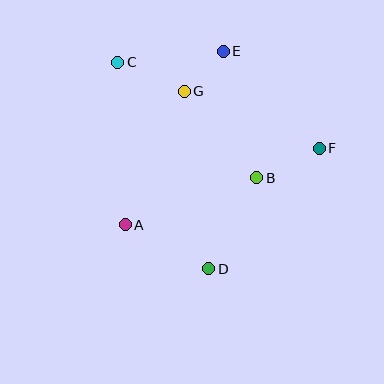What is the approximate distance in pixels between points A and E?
The distance between A and E is approximately 199 pixels.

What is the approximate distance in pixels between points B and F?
The distance between B and F is approximately 69 pixels.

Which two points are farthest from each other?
Points C and D are farthest from each other.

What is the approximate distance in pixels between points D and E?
The distance between D and E is approximately 218 pixels.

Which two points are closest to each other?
Points E and G are closest to each other.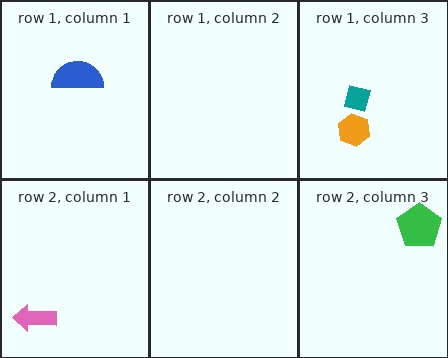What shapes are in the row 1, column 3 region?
The orange hexagon, the teal square.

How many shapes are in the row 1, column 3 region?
2.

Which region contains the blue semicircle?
The row 1, column 1 region.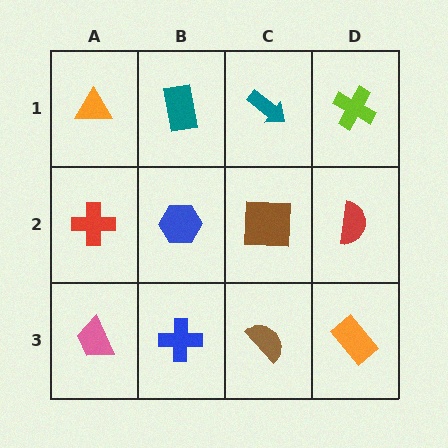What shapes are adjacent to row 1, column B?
A blue hexagon (row 2, column B), an orange triangle (row 1, column A), a teal arrow (row 1, column C).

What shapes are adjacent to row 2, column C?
A teal arrow (row 1, column C), a brown semicircle (row 3, column C), a blue hexagon (row 2, column B), a red semicircle (row 2, column D).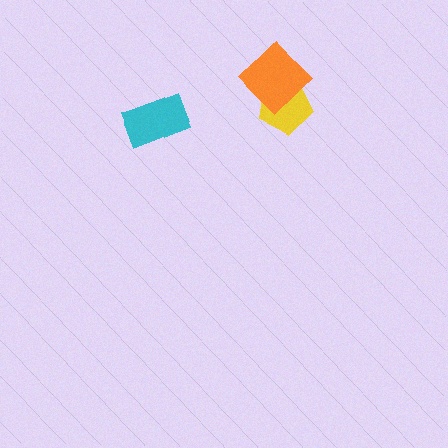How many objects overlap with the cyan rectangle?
0 objects overlap with the cyan rectangle.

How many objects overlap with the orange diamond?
1 object overlaps with the orange diamond.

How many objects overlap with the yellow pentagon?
1 object overlaps with the yellow pentagon.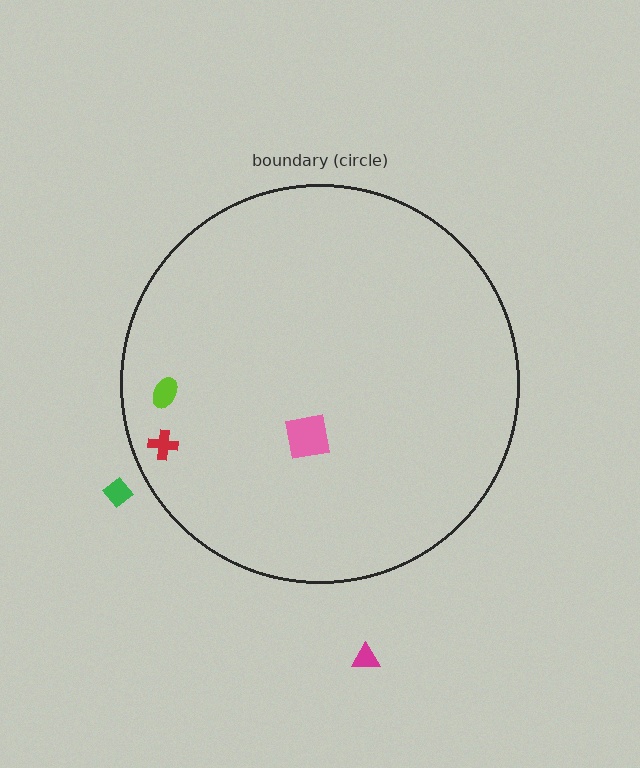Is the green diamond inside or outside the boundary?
Outside.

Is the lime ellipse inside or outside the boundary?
Inside.